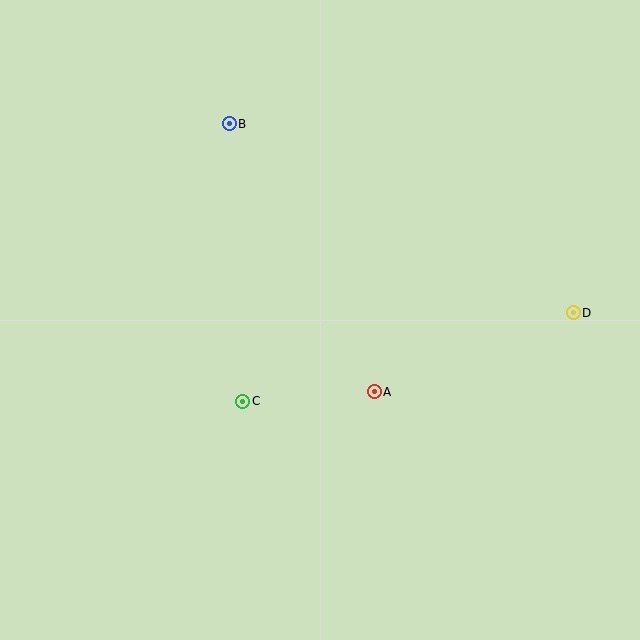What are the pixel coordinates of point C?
Point C is at (242, 401).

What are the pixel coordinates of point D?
Point D is at (573, 313).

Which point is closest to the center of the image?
Point A at (374, 392) is closest to the center.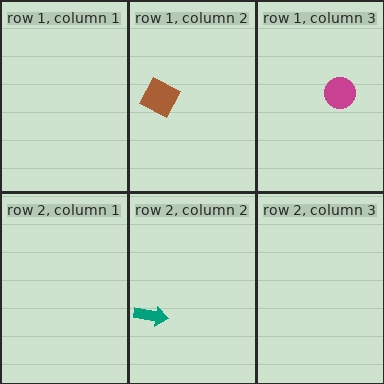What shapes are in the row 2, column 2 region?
The teal arrow.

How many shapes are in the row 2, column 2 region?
1.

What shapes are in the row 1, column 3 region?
The magenta circle.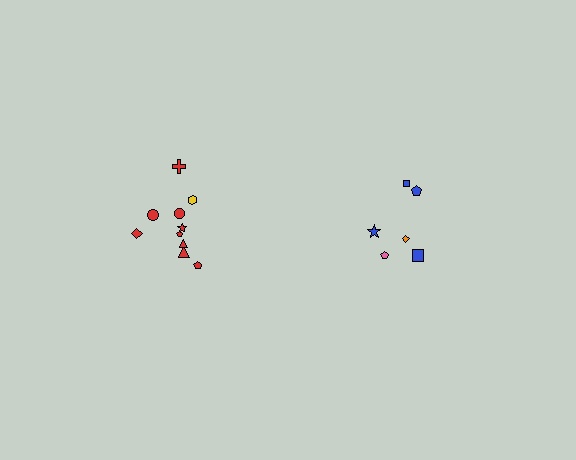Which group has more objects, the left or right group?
The left group.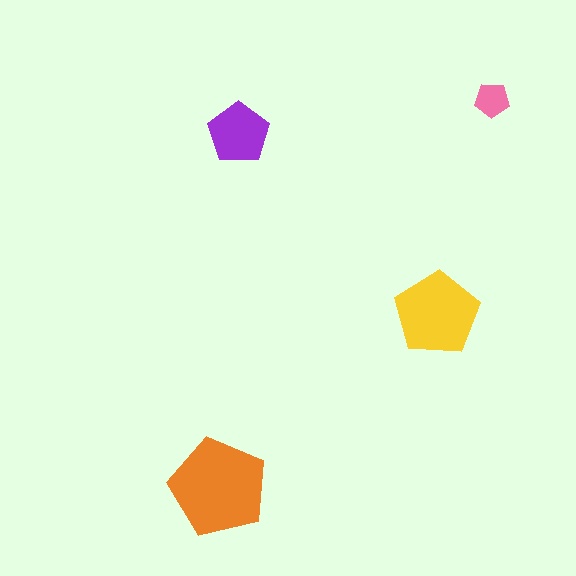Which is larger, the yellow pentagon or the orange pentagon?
The orange one.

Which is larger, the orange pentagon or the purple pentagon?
The orange one.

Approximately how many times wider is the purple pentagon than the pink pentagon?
About 2 times wider.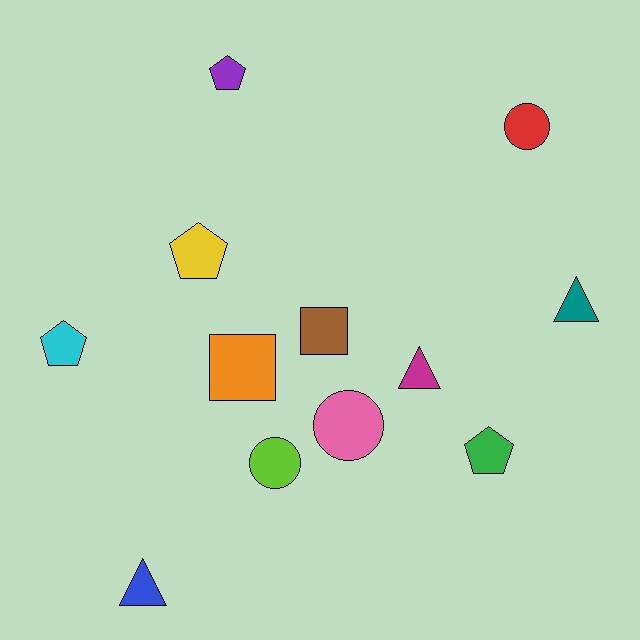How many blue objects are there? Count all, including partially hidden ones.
There is 1 blue object.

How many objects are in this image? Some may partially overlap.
There are 12 objects.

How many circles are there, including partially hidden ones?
There are 3 circles.